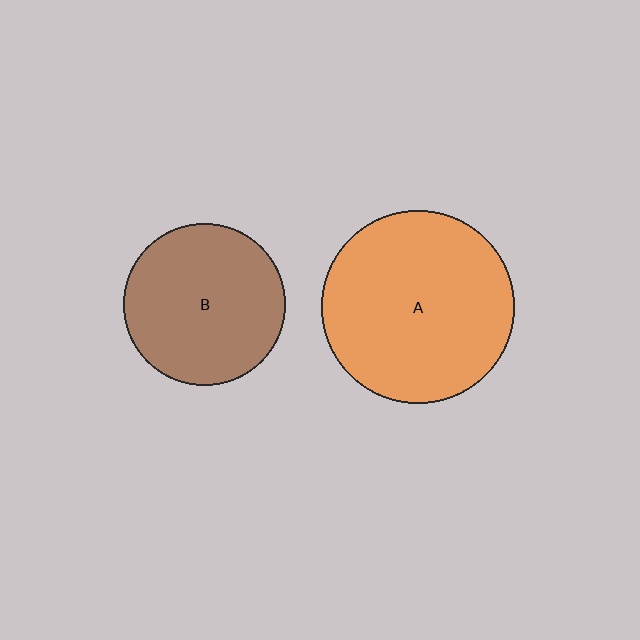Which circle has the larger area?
Circle A (orange).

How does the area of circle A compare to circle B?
Approximately 1.4 times.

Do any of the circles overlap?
No, none of the circles overlap.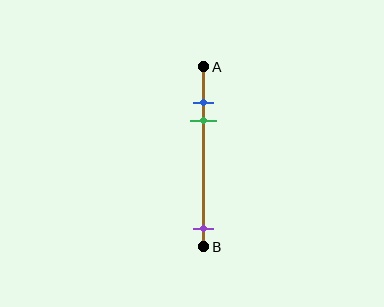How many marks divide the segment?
There are 3 marks dividing the segment.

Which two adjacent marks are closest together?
The blue and green marks are the closest adjacent pair.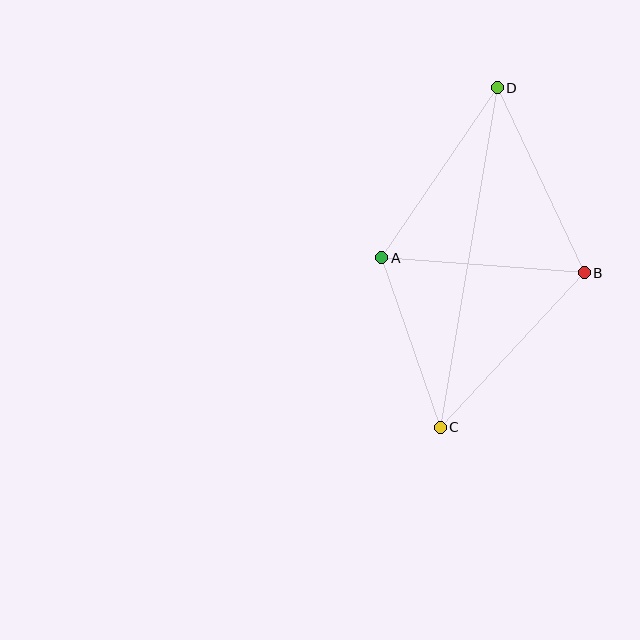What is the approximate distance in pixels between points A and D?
The distance between A and D is approximately 206 pixels.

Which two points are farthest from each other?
Points C and D are farthest from each other.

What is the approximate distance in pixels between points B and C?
The distance between B and C is approximately 212 pixels.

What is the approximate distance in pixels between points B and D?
The distance between B and D is approximately 204 pixels.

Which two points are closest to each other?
Points A and C are closest to each other.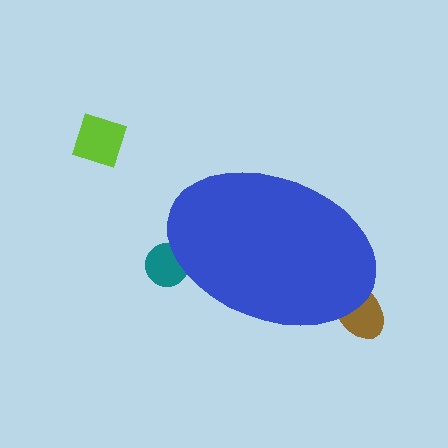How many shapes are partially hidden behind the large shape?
2 shapes are partially hidden.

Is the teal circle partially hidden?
Yes, the teal circle is partially hidden behind the blue ellipse.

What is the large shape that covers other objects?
A blue ellipse.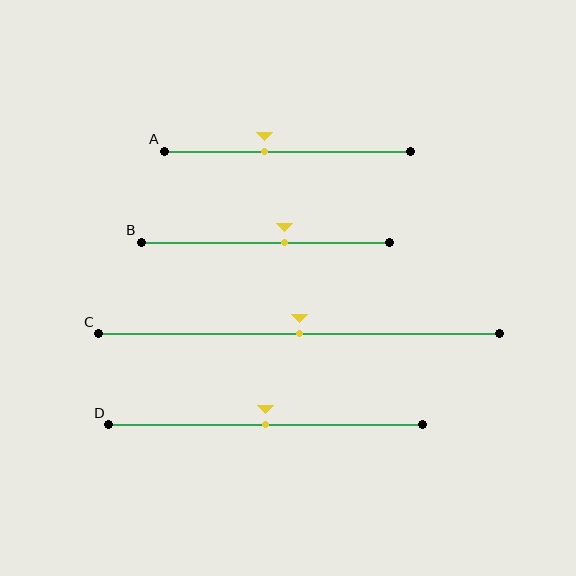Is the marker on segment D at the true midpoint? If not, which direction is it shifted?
Yes, the marker on segment D is at the true midpoint.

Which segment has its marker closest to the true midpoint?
Segment C has its marker closest to the true midpoint.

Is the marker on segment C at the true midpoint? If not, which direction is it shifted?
Yes, the marker on segment C is at the true midpoint.